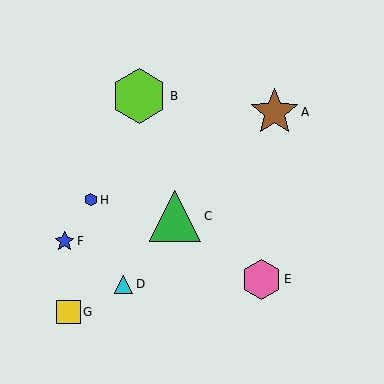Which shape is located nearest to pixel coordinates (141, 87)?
The lime hexagon (labeled B) at (139, 96) is nearest to that location.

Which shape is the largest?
The lime hexagon (labeled B) is the largest.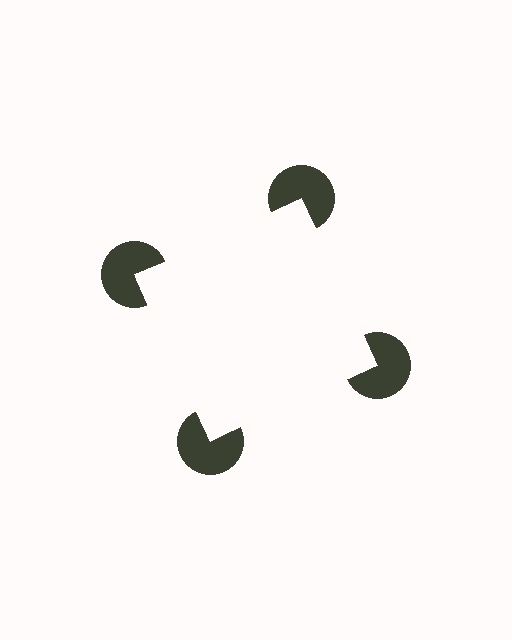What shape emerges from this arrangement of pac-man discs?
An illusory square — its edges are inferred from the aligned wedge cuts in the pac-man discs, not physically drawn.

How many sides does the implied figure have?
4 sides.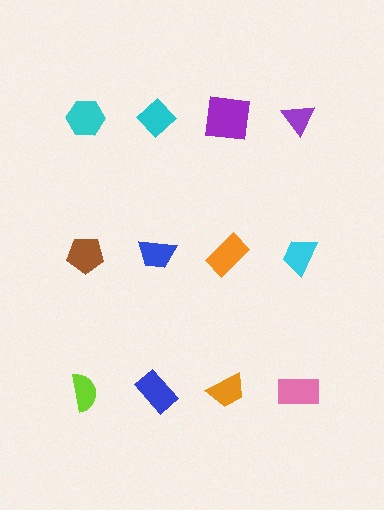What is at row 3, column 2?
A blue rectangle.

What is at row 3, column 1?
A lime semicircle.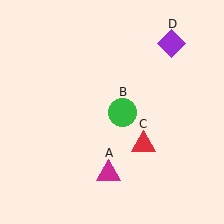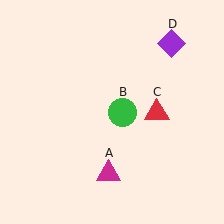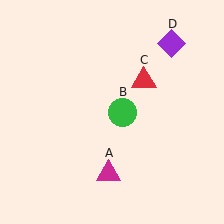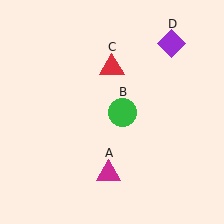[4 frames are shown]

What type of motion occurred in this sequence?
The red triangle (object C) rotated counterclockwise around the center of the scene.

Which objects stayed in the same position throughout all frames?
Magenta triangle (object A) and green circle (object B) and purple diamond (object D) remained stationary.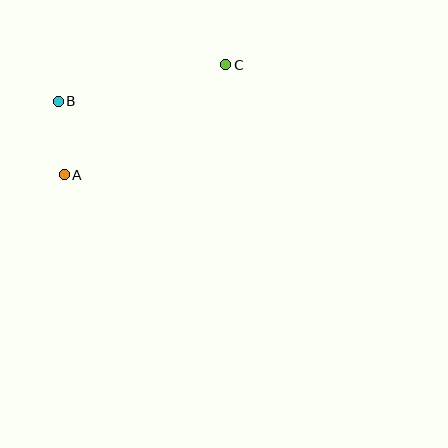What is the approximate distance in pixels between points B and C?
The distance between B and C is approximately 171 pixels.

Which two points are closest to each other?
Points A and B are closest to each other.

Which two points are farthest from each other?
Points A and C are farthest from each other.